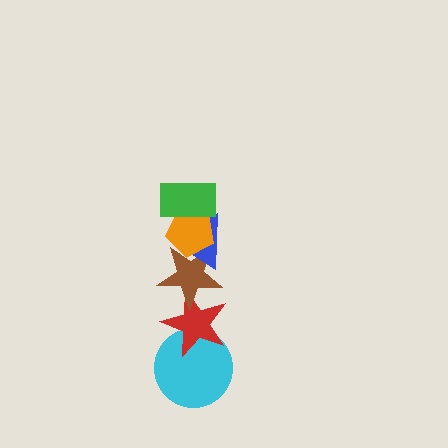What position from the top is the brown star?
The brown star is 4th from the top.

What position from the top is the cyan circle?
The cyan circle is 6th from the top.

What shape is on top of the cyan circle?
The red star is on top of the cyan circle.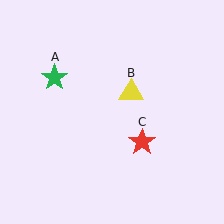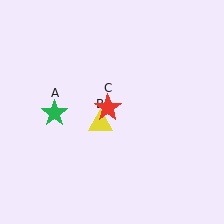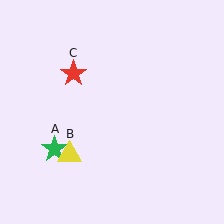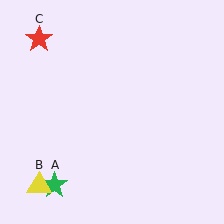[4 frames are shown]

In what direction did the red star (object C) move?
The red star (object C) moved up and to the left.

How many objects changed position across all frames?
3 objects changed position: green star (object A), yellow triangle (object B), red star (object C).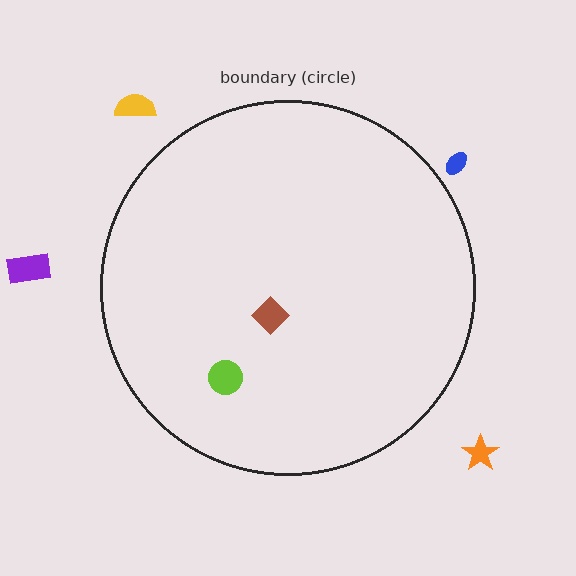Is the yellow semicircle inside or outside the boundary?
Outside.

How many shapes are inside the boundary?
2 inside, 4 outside.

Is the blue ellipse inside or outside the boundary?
Outside.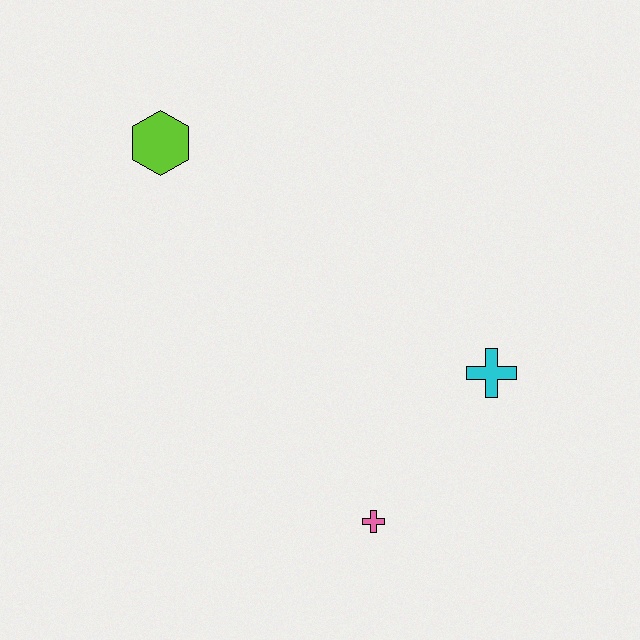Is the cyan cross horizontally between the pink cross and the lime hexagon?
No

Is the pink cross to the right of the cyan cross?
No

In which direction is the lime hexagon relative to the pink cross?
The lime hexagon is above the pink cross.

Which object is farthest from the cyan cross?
The lime hexagon is farthest from the cyan cross.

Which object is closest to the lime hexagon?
The cyan cross is closest to the lime hexagon.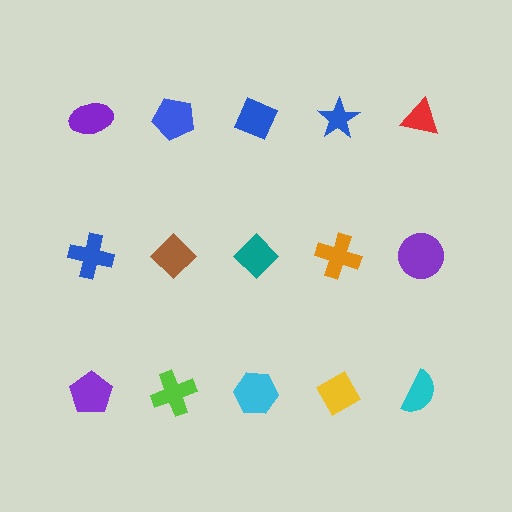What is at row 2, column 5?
A purple circle.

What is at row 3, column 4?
A yellow diamond.